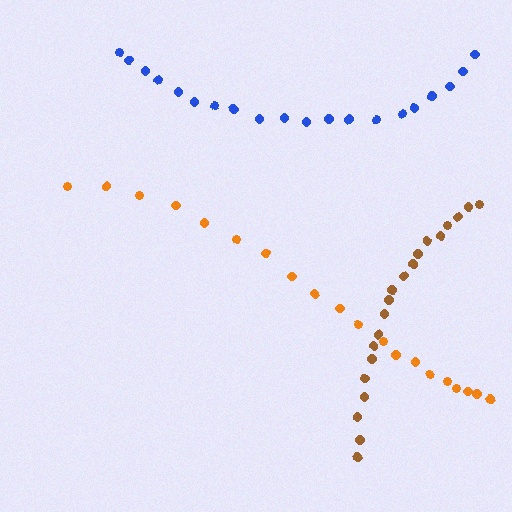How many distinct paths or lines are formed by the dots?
There are 3 distinct paths.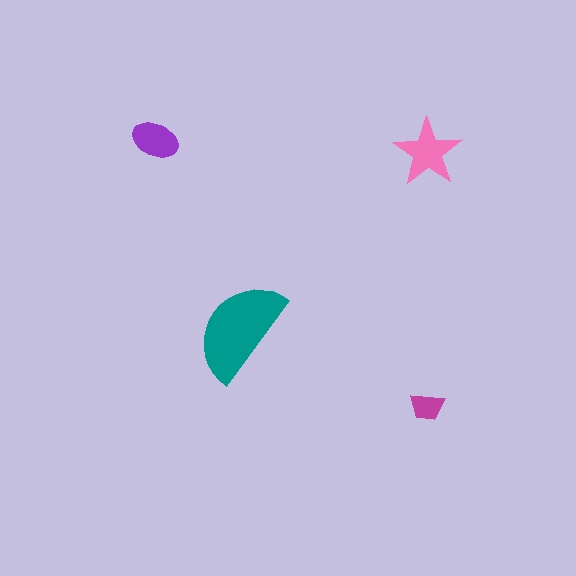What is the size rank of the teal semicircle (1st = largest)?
1st.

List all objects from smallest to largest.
The magenta trapezoid, the purple ellipse, the pink star, the teal semicircle.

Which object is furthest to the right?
The pink star is rightmost.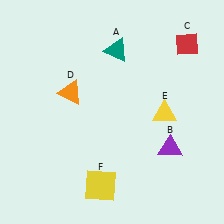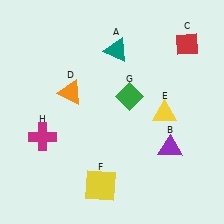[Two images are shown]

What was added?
A green diamond (G), a magenta cross (H) were added in Image 2.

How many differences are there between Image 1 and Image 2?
There are 2 differences between the two images.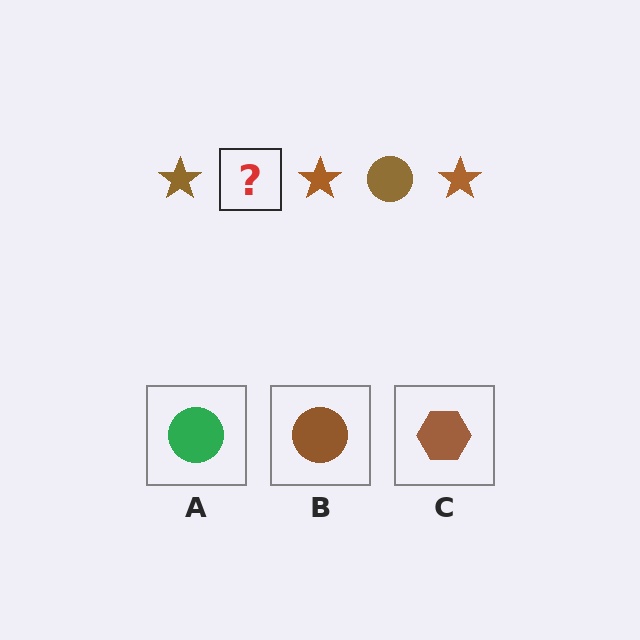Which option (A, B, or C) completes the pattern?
B.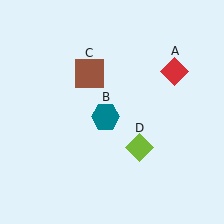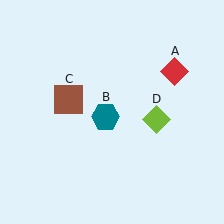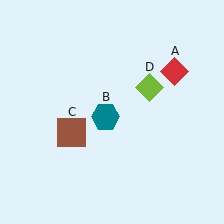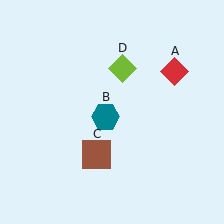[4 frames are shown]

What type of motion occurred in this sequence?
The brown square (object C), lime diamond (object D) rotated counterclockwise around the center of the scene.